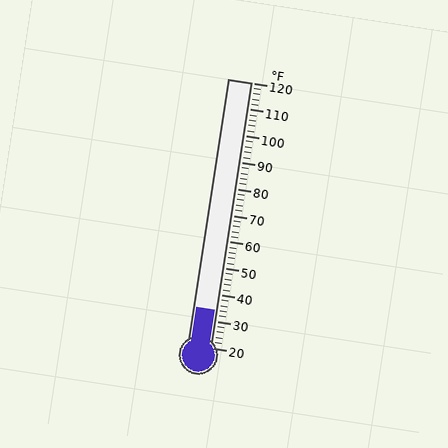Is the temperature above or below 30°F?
The temperature is above 30°F.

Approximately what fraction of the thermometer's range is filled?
The thermometer is filled to approximately 15% of its range.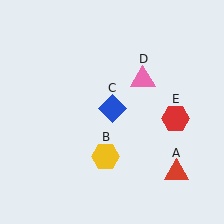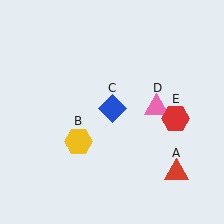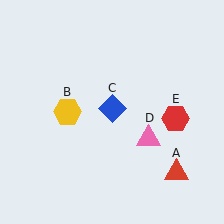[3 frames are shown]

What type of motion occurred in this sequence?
The yellow hexagon (object B), pink triangle (object D) rotated clockwise around the center of the scene.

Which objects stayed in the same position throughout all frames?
Red triangle (object A) and blue diamond (object C) and red hexagon (object E) remained stationary.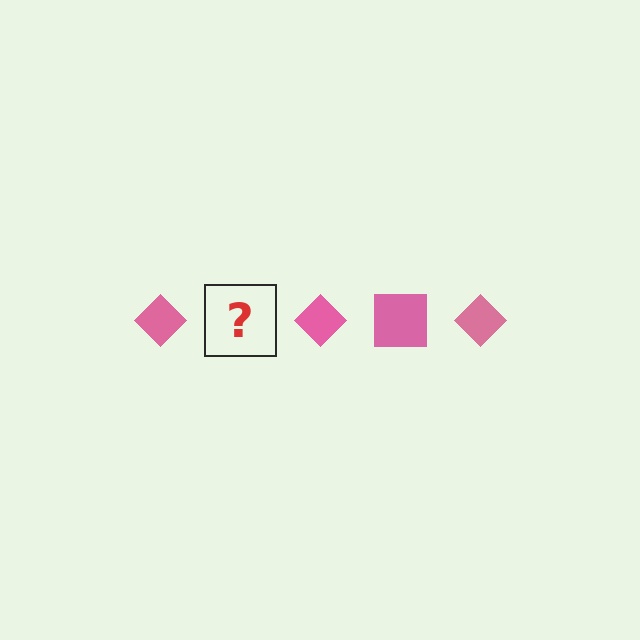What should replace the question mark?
The question mark should be replaced with a pink square.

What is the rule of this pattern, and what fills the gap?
The rule is that the pattern cycles through diamond, square shapes in pink. The gap should be filled with a pink square.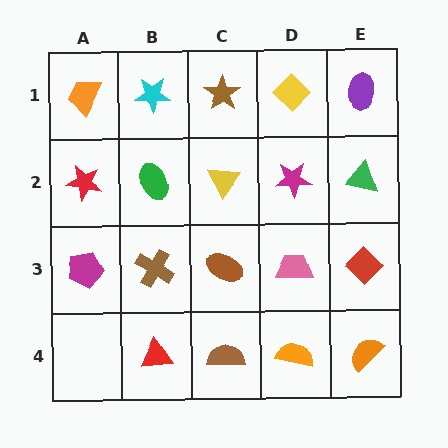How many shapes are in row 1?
5 shapes.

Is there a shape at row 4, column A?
No, that cell is empty.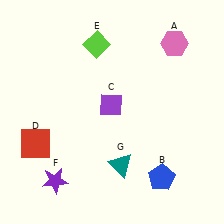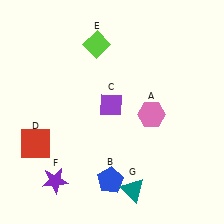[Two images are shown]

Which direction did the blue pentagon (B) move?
The blue pentagon (B) moved left.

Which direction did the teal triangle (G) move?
The teal triangle (G) moved down.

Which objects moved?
The objects that moved are: the pink hexagon (A), the blue pentagon (B), the teal triangle (G).